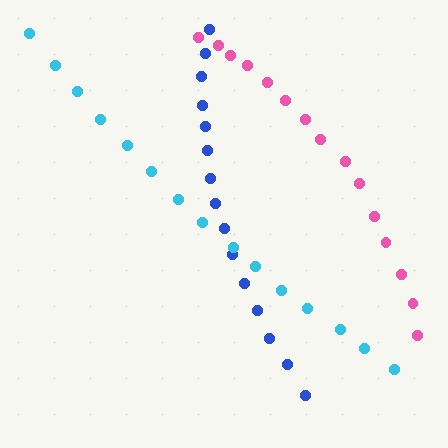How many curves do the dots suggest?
There are 3 distinct paths.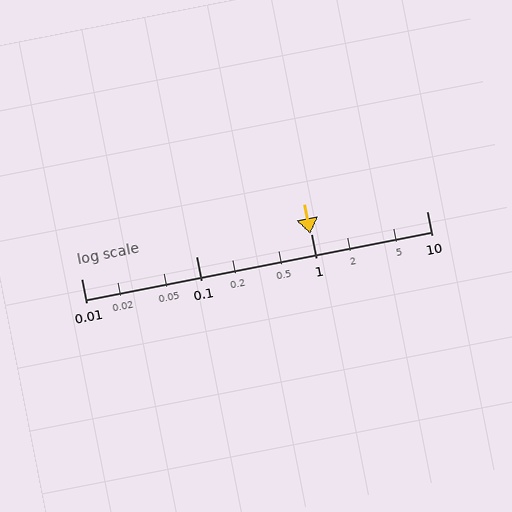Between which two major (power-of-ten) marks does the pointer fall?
The pointer is between 0.1 and 1.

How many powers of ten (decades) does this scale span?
The scale spans 3 decades, from 0.01 to 10.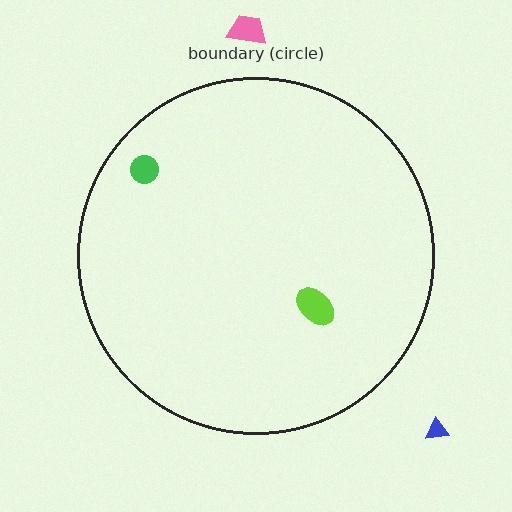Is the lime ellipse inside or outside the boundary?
Inside.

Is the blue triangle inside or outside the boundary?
Outside.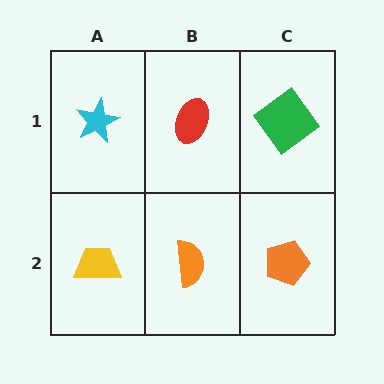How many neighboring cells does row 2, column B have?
3.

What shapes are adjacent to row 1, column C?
An orange pentagon (row 2, column C), a red ellipse (row 1, column B).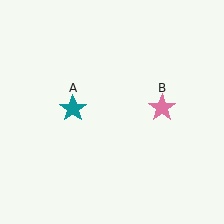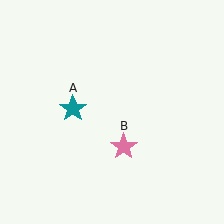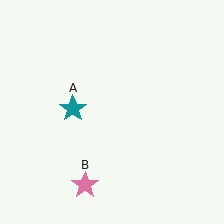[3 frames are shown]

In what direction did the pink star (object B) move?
The pink star (object B) moved down and to the left.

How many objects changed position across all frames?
1 object changed position: pink star (object B).